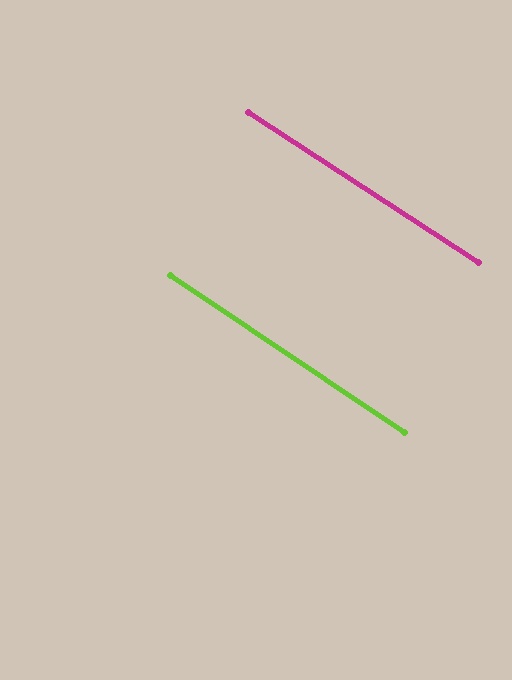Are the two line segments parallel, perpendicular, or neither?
Parallel — their directions differ by only 0.5°.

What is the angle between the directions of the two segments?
Approximately 1 degree.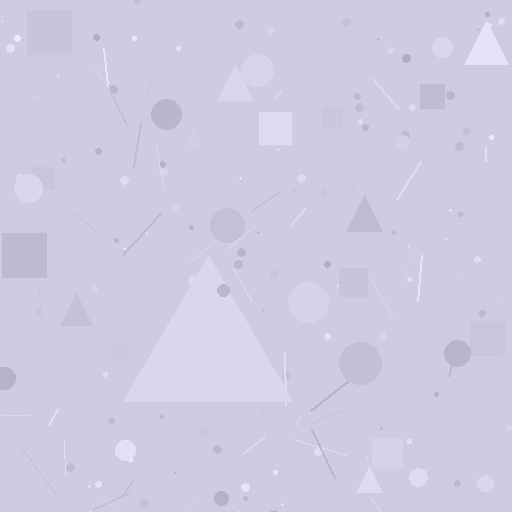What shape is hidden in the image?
A triangle is hidden in the image.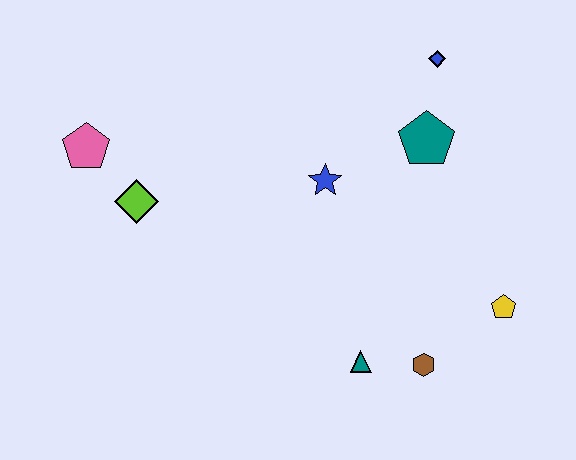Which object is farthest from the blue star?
The pink pentagon is farthest from the blue star.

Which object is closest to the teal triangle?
The brown hexagon is closest to the teal triangle.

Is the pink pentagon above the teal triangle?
Yes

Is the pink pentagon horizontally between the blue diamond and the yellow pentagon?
No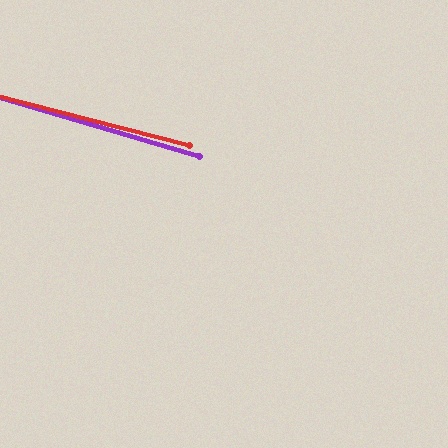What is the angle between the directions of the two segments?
Approximately 2 degrees.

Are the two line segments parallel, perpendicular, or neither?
Parallel — their directions differ by only 2.0°.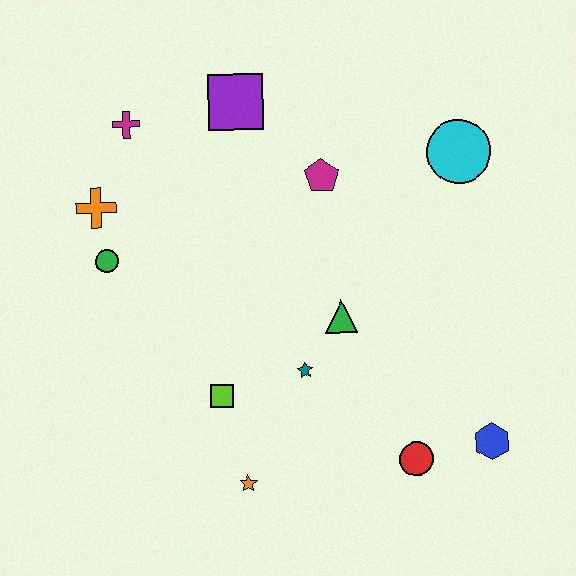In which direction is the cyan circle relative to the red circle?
The cyan circle is above the red circle.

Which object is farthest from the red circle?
The magenta cross is farthest from the red circle.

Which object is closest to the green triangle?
The teal star is closest to the green triangle.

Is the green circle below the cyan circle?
Yes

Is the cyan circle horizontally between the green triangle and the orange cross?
No